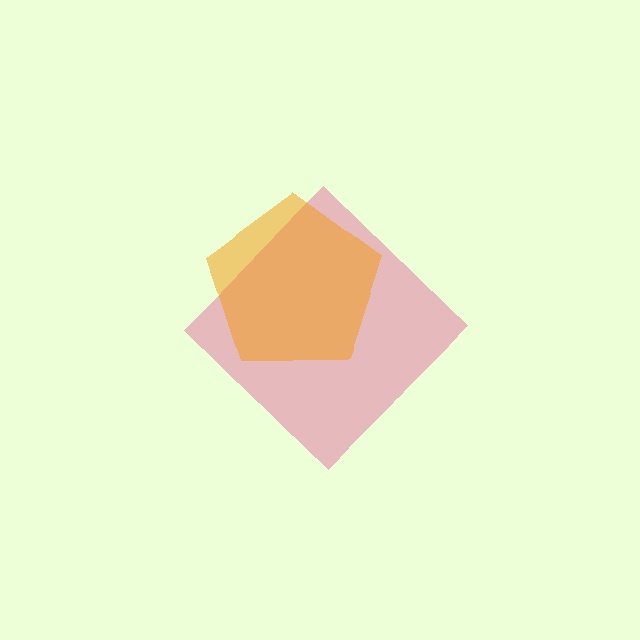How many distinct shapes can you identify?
There are 2 distinct shapes: a pink diamond, an orange pentagon.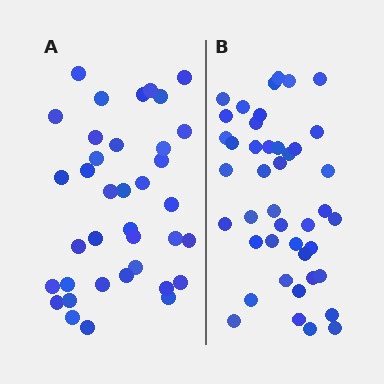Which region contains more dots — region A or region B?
Region B (the right region) has more dots.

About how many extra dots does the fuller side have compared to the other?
Region B has about 6 more dots than region A.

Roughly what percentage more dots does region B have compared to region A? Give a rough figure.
About 15% more.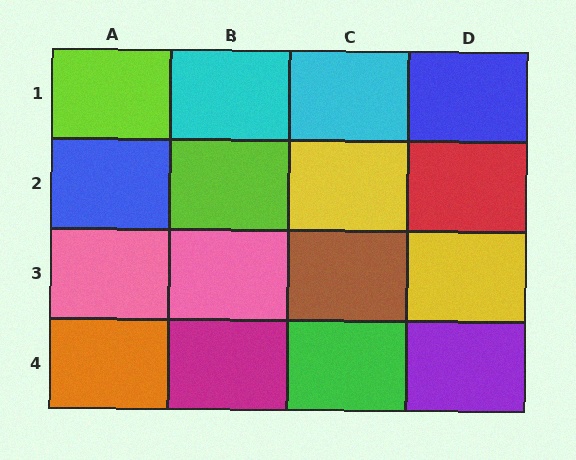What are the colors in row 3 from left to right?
Pink, pink, brown, yellow.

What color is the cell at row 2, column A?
Blue.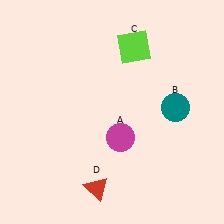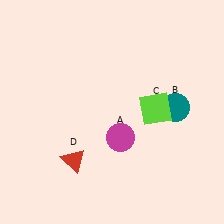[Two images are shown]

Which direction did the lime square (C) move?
The lime square (C) moved down.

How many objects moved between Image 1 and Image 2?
2 objects moved between the two images.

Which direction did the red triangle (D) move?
The red triangle (D) moved up.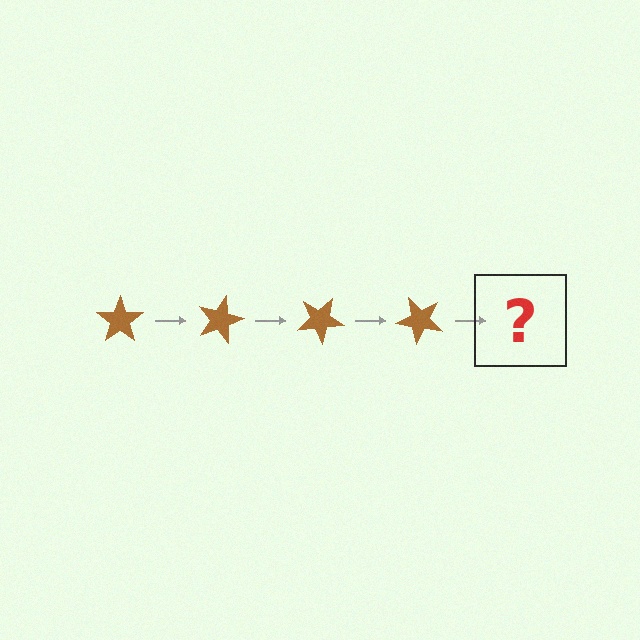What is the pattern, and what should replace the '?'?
The pattern is that the star rotates 15 degrees each step. The '?' should be a brown star rotated 60 degrees.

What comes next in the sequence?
The next element should be a brown star rotated 60 degrees.